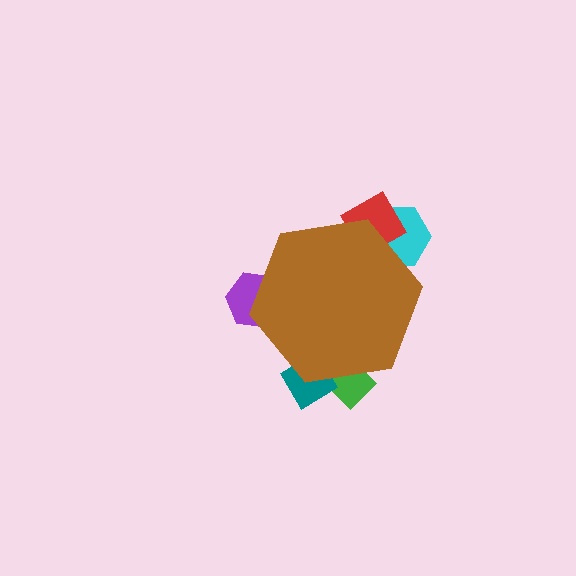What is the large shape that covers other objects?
A brown hexagon.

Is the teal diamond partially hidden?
Yes, the teal diamond is partially hidden behind the brown hexagon.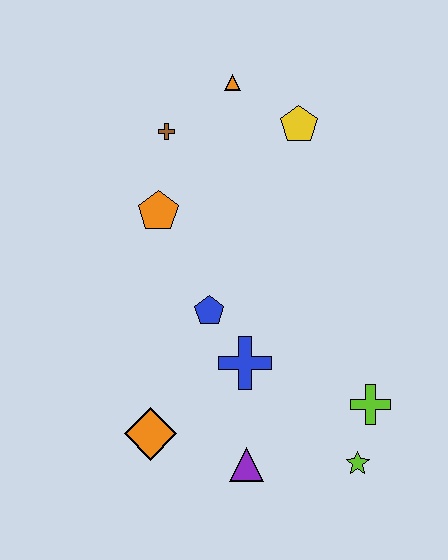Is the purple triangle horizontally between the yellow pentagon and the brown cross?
Yes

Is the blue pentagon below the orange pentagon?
Yes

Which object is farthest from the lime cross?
The orange triangle is farthest from the lime cross.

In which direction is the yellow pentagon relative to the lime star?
The yellow pentagon is above the lime star.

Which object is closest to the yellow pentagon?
The orange triangle is closest to the yellow pentagon.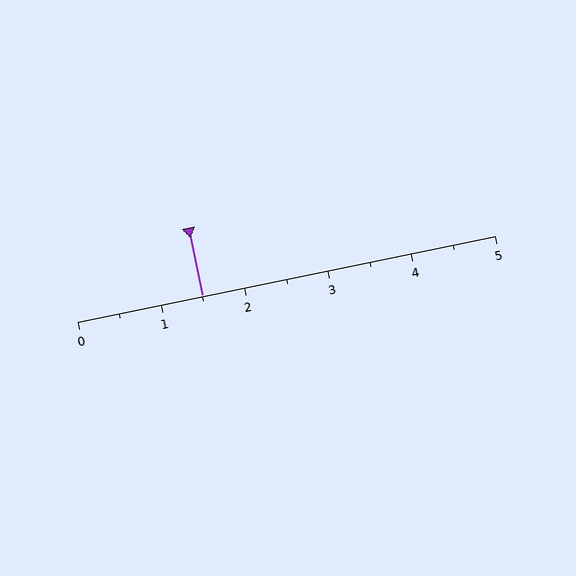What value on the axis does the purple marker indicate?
The marker indicates approximately 1.5.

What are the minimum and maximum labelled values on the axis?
The axis runs from 0 to 5.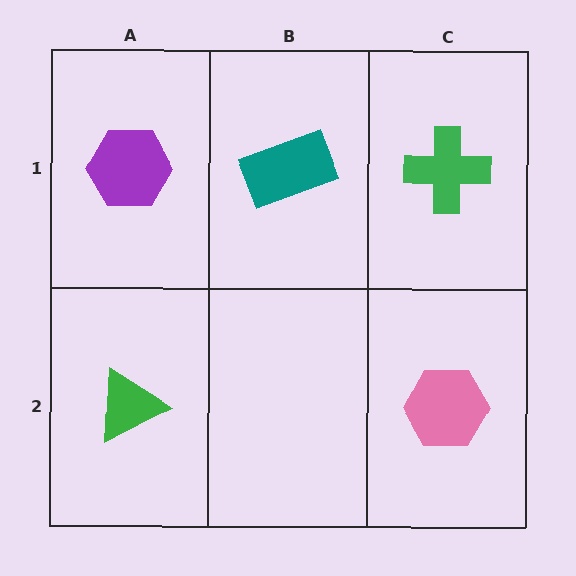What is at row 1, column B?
A teal rectangle.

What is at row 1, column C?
A green cross.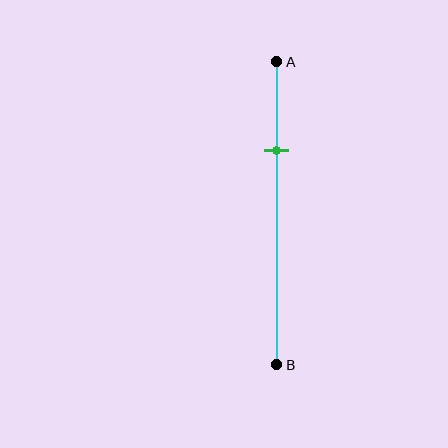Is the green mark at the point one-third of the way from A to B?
No, the mark is at about 30% from A, not at the 33% one-third point.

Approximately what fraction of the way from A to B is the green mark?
The green mark is approximately 30% of the way from A to B.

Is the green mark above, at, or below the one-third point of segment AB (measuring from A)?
The green mark is above the one-third point of segment AB.